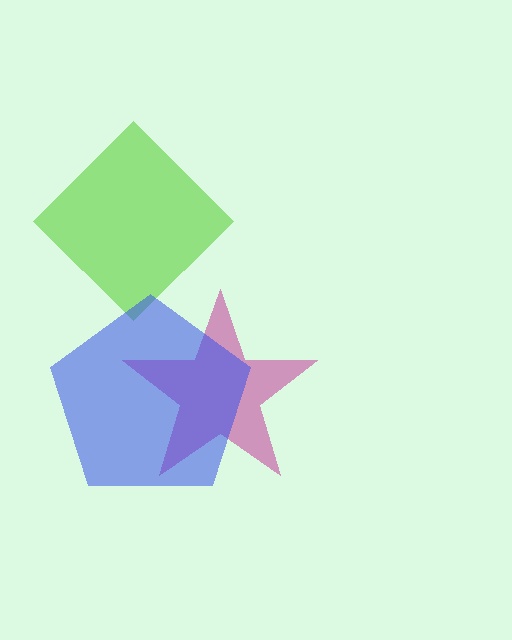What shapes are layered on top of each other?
The layered shapes are: a magenta star, a lime diamond, a blue pentagon.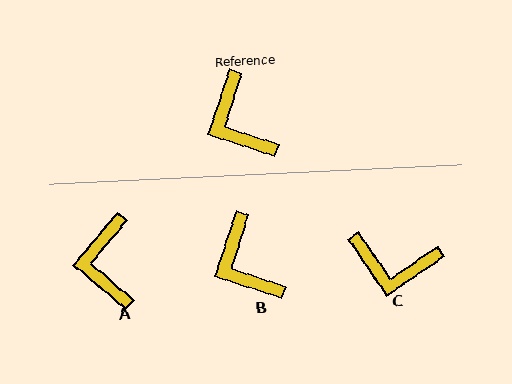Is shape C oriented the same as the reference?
No, it is off by about 52 degrees.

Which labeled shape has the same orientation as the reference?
B.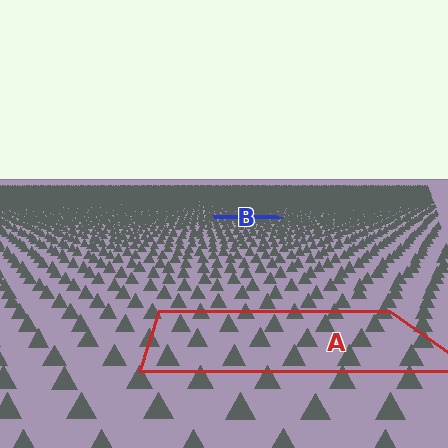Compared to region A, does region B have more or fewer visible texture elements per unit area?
Region B has more texture elements per unit area — they are packed more densely because it is farther away.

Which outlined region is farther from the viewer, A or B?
Region B is farther from the viewer — the texture elements inside it appear smaller and more densely packed.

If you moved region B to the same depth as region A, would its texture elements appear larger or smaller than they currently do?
They would appear larger. At a closer depth, the same texture elements are projected at a bigger on-screen size.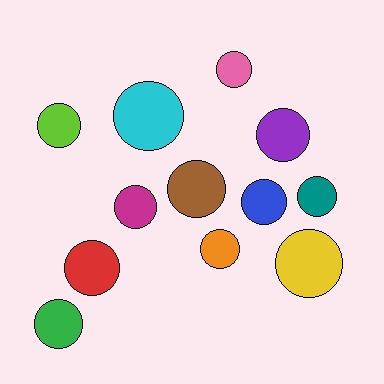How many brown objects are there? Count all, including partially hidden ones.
There is 1 brown object.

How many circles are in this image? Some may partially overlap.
There are 12 circles.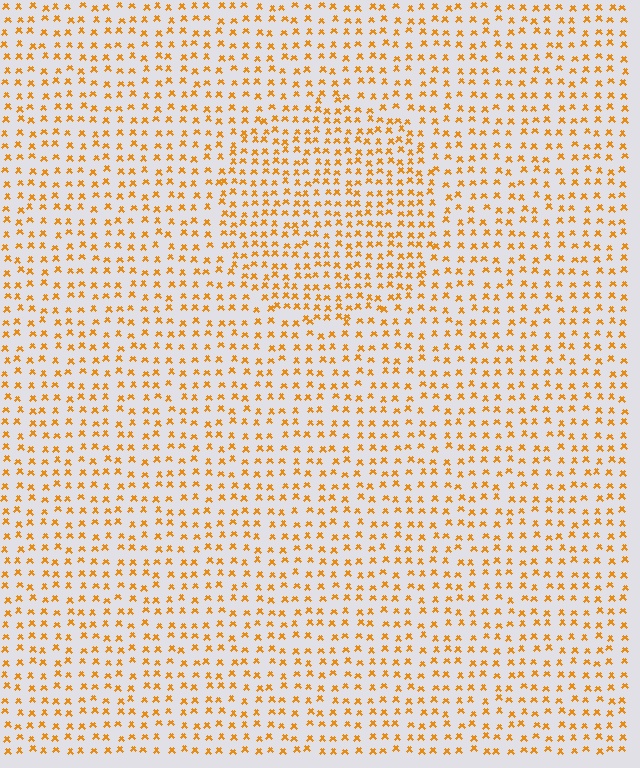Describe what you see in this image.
The image contains small orange elements arranged at two different densities. A circle-shaped region is visible where the elements are more densely packed than the surrounding area.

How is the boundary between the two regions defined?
The boundary is defined by a change in element density (approximately 1.5x ratio). All elements are the same color, size, and shape.